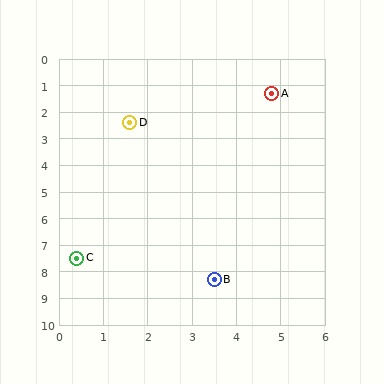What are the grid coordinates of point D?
Point D is at approximately (1.6, 2.4).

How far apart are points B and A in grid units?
Points B and A are about 7.1 grid units apart.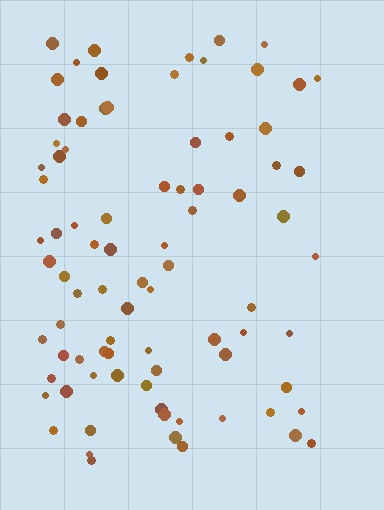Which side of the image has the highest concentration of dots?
The left.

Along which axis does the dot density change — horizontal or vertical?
Horizontal.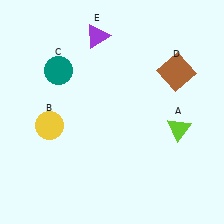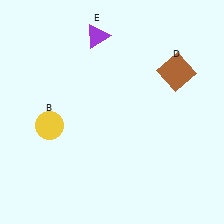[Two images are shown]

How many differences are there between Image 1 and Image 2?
There are 2 differences between the two images.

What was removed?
The lime triangle (A), the teal circle (C) were removed in Image 2.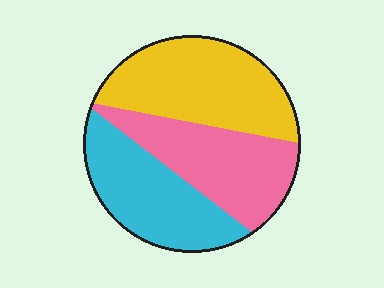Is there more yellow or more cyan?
Yellow.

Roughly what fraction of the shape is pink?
Pink covers about 30% of the shape.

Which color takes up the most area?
Yellow, at roughly 40%.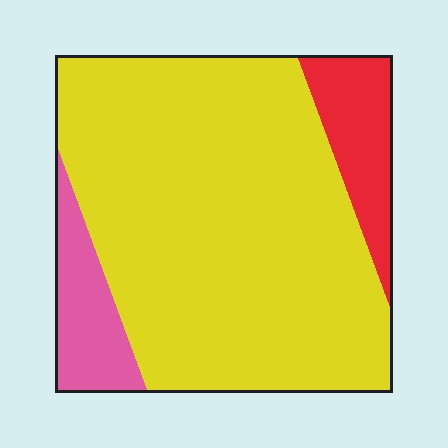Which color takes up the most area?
Yellow, at roughly 80%.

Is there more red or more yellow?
Yellow.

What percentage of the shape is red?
Red covers about 10% of the shape.